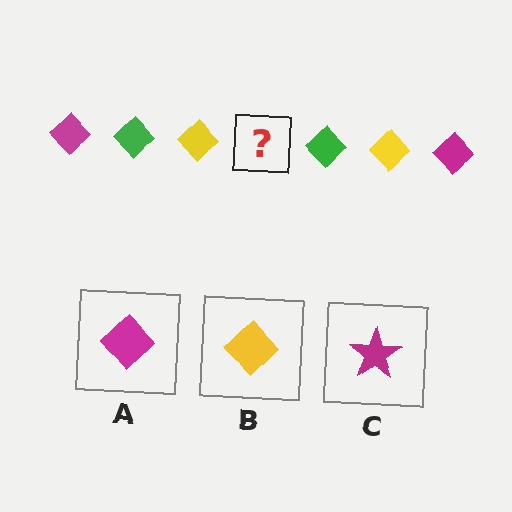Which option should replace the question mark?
Option A.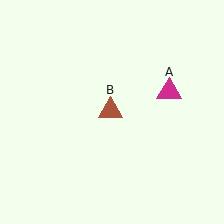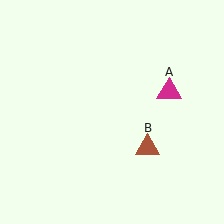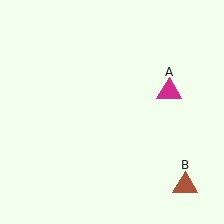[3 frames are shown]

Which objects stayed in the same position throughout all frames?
Magenta triangle (object A) remained stationary.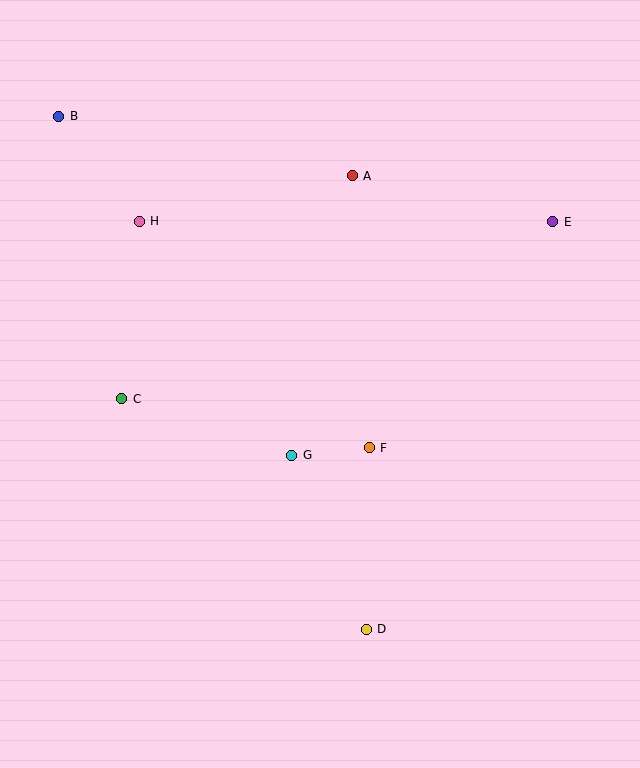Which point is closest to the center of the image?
Point G at (292, 455) is closest to the center.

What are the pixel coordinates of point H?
Point H is at (139, 221).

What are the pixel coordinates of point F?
Point F is at (369, 448).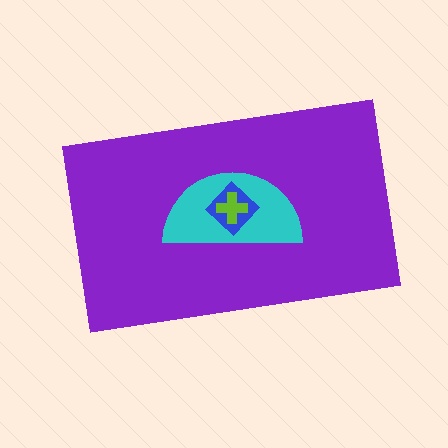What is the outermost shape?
The purple rectangle.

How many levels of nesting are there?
4.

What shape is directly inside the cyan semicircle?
The blue diamond.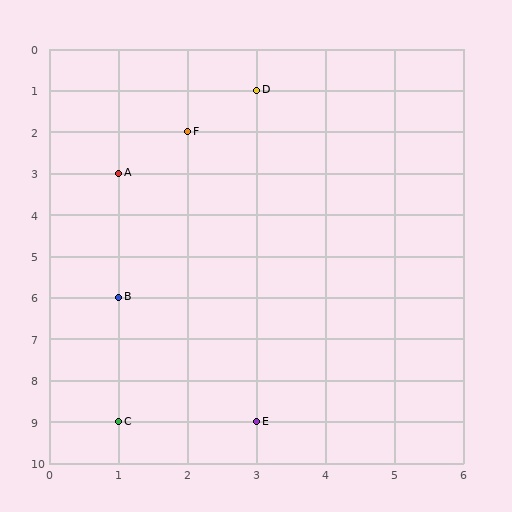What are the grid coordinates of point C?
Point C is at grid coordinates (1, 9).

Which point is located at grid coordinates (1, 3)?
Point A is at (1, 3).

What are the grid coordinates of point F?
Point F is at grid coordinates (2, 2).